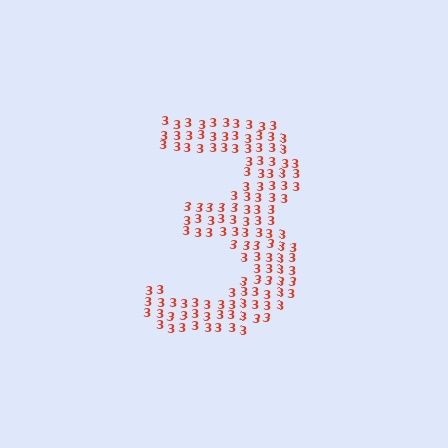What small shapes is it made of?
It is made of small digit 3's.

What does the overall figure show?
The overall figure shows the digit 3.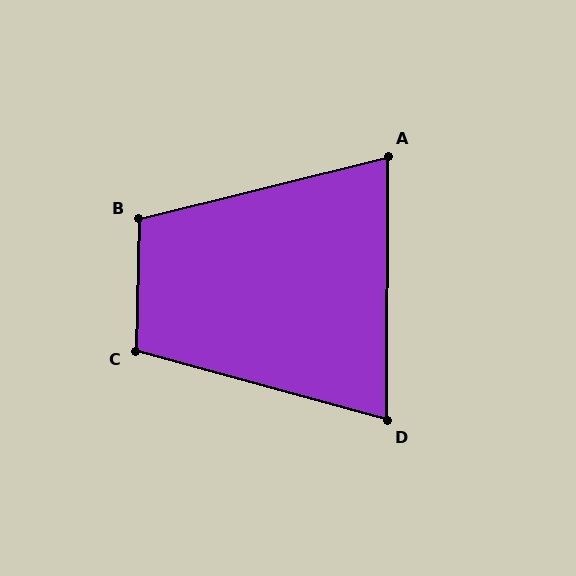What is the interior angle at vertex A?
Approximately 76 degrees (acute).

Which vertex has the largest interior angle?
B, at approximately 105 degrees.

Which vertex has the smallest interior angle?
D, at approximately 75 degrees.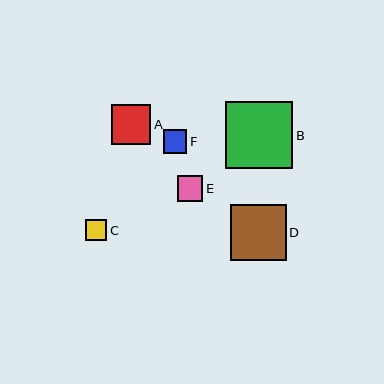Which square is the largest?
Square B is the largest with a size of approximately 68 pixels.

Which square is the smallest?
Square C is the smallest with a size of approximately 21 pixels.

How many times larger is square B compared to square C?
Square B is approximately 3.3 times the size of square C.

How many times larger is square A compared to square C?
Square A is approximately 1.9 times the size of square C.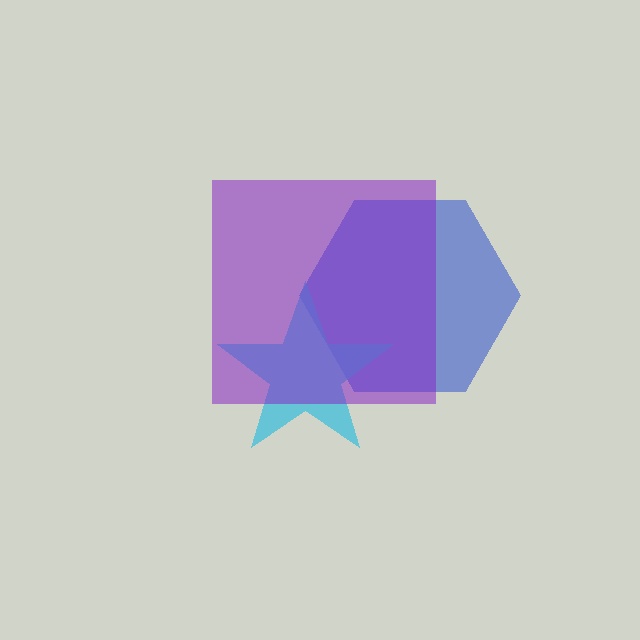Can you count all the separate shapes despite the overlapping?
Yes, there are 3 separate shapes.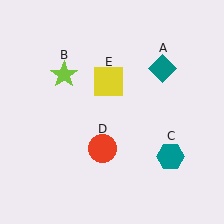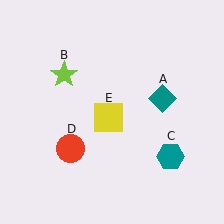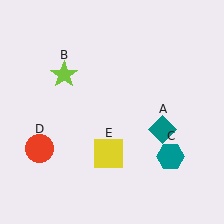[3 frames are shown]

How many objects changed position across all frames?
3 objects changed position: teal diamond (object A), red circle (object D), yellow square (object E).